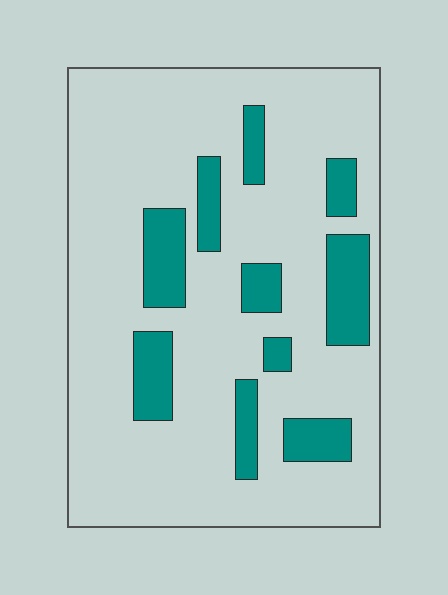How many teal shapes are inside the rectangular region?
10.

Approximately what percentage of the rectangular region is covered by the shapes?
Approximately 20%.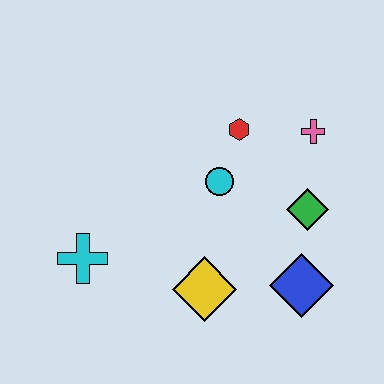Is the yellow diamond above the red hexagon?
No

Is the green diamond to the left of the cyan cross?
No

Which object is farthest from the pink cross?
The cyan cross is farthest from the pink cross.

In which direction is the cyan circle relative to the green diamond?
The cyan circle is to the left of the green diamond.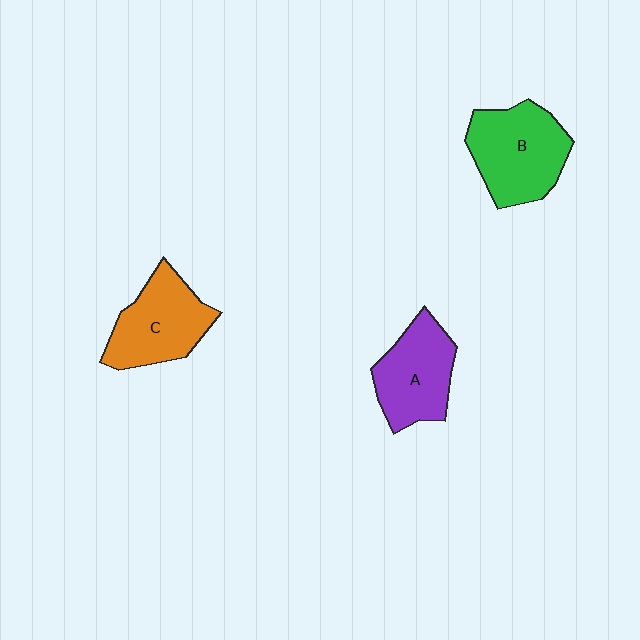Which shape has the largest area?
Shape B (green).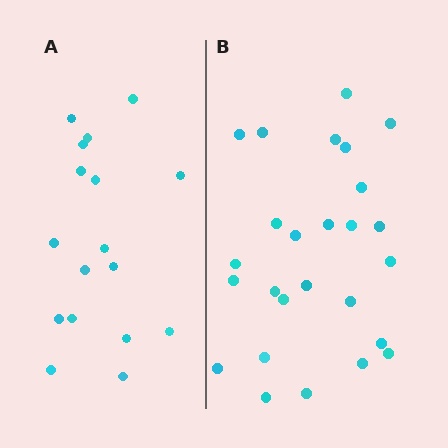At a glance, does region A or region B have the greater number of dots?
Region B (the right region) has more dots.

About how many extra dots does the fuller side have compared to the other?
Region B has roughly 8 or so more dots than region A.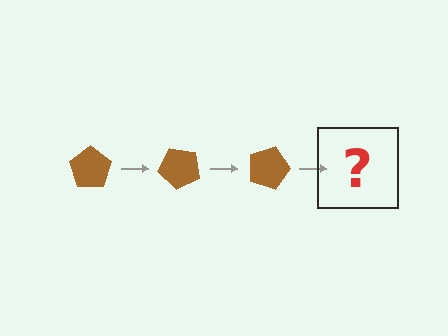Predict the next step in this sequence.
The next step is a brown pentagon rotated 135 degrees.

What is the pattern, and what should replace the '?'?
The pattern is that the pentagon rotates 45 degrees each step. The '?' should be a brown pentagon rotated 135 degrees.